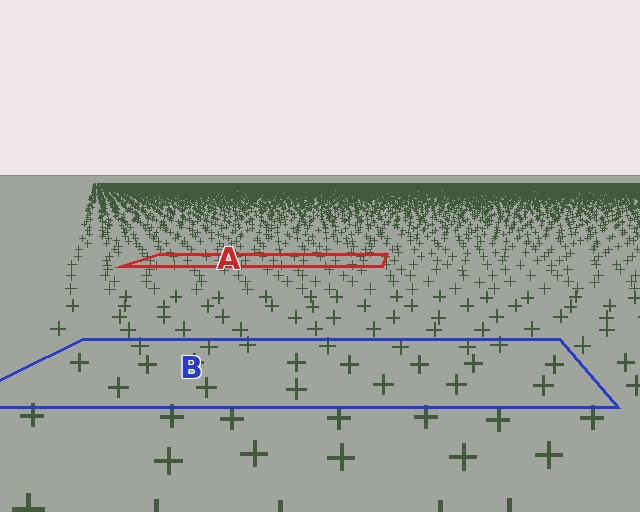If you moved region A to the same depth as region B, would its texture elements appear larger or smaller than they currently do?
They would appear larger. At a closer depth, the same texture elements are projected at a bigger on-screen size.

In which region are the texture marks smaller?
The texture marks are smaller in region A, because it is farther away.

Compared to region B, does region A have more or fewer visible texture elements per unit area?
Region A has more texture elements per unit area — they are packed more densely because it is farther away.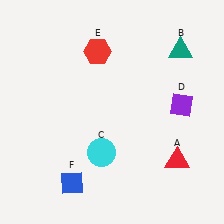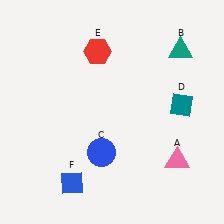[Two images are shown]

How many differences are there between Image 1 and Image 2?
There are 3 differences between the two images.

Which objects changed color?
A changed from red to pink. C changed from cyan to blue. D changed from purple to teal.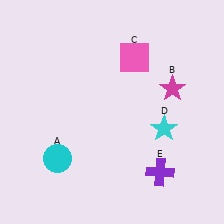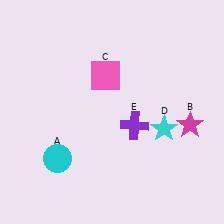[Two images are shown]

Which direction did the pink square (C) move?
The pink square (C) moved left.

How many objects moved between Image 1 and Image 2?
3 objects moved between the two images.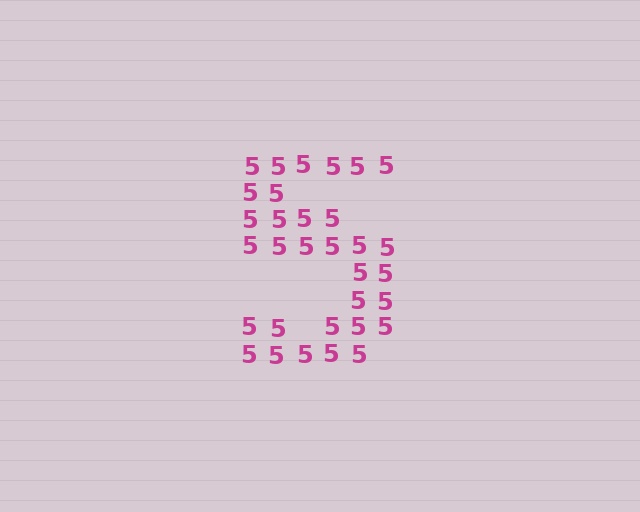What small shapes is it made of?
It is made of small digit 5's.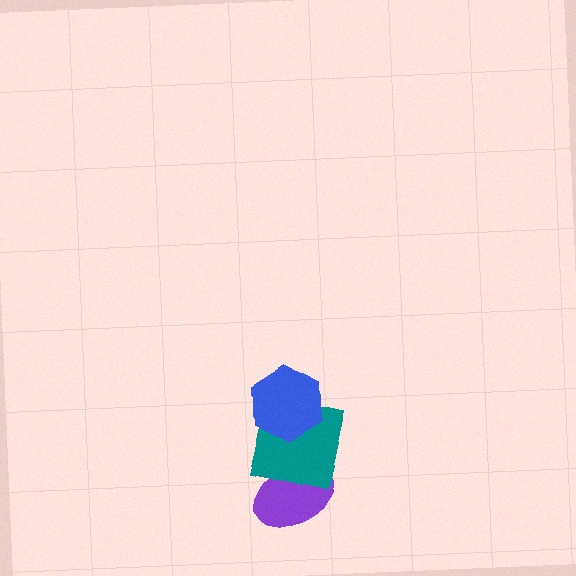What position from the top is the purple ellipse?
The purple ellipse is 3rd from the top.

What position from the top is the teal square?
The teal square is 2nd from the top.